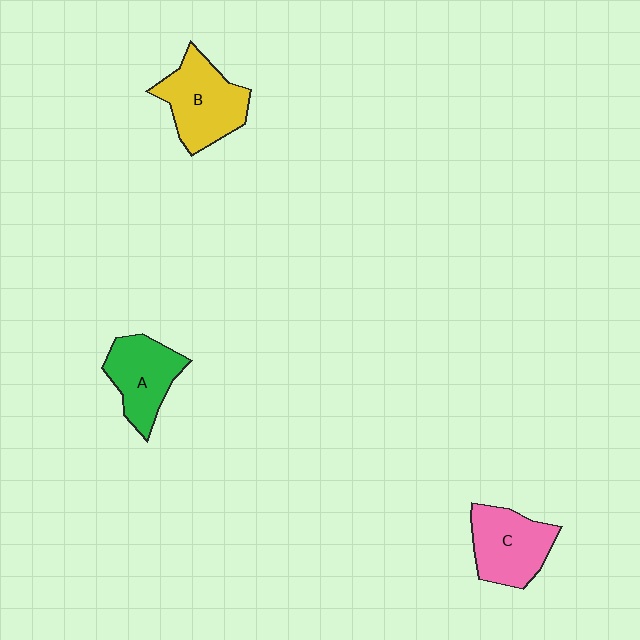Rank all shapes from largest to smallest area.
From largest to smallest: B (yellow), C (pink), A (green).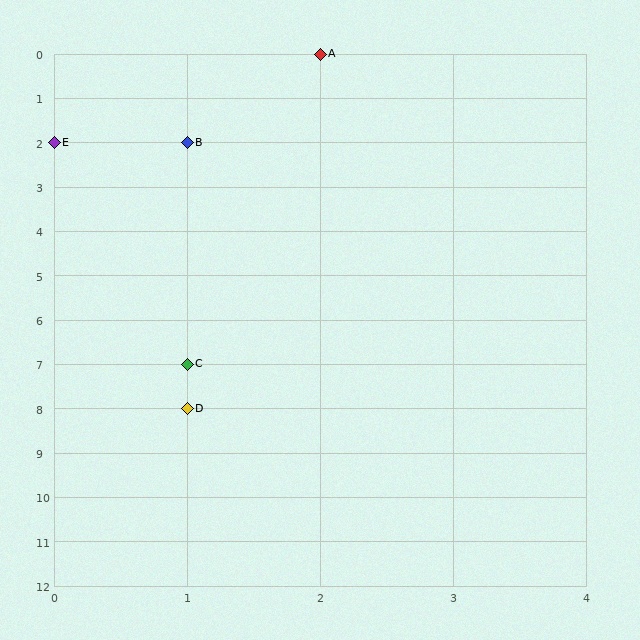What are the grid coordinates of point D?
Point D is at grid coordinates (1, 8).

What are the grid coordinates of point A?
Point A is at grid coordinates (2, 0).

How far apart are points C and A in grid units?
Points C and A are 1 column and 7 rows apart (about 7.1 grid units diagonally).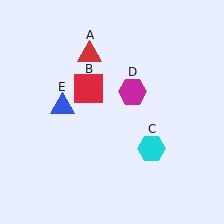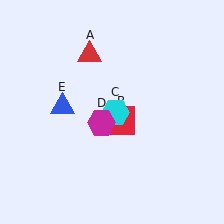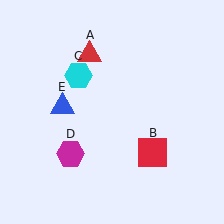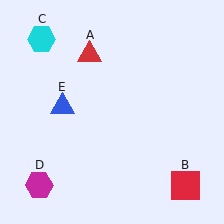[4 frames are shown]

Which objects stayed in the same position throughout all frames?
Red triangle (object A) and blue triangle (object E) remained stationary.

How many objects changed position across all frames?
3 objects changed position: red square (object B), cyan hexagon (object C), magenta hexagon (object D).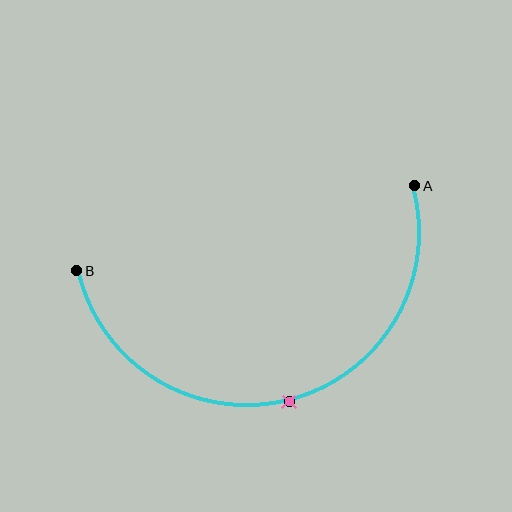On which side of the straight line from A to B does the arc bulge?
The arc bulges below the straight line connecting A and B.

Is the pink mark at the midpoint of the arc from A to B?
Yes. The pink mark lies on the arc at equal arc-length from both A and B — it is the arc midpoint.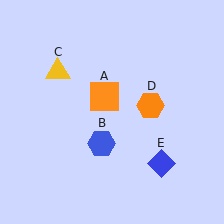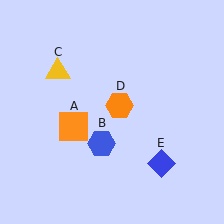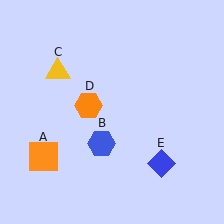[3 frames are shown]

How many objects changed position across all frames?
2 objects changed position: orange square (object A), orange hexagon (object D).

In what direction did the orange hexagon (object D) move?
The orange hexagon (object D) moved left.